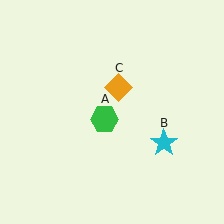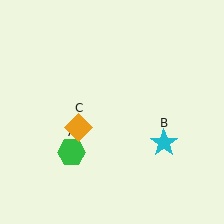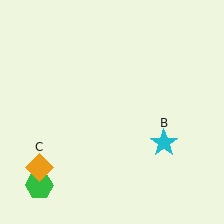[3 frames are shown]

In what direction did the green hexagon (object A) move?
The green hexagon (object A) moved down and to the left.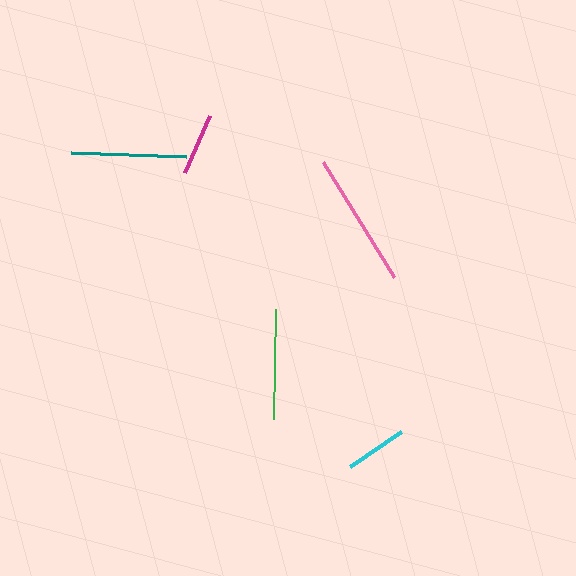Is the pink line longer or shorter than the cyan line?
The pink line is longer than the cyan line.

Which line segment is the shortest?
The magenta line is the shortest at approximately 61 pixels.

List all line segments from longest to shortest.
From longest to shortest: pink, teal, green, cyan, magenta.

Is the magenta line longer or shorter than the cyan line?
The cyan line is longer than the magenta line.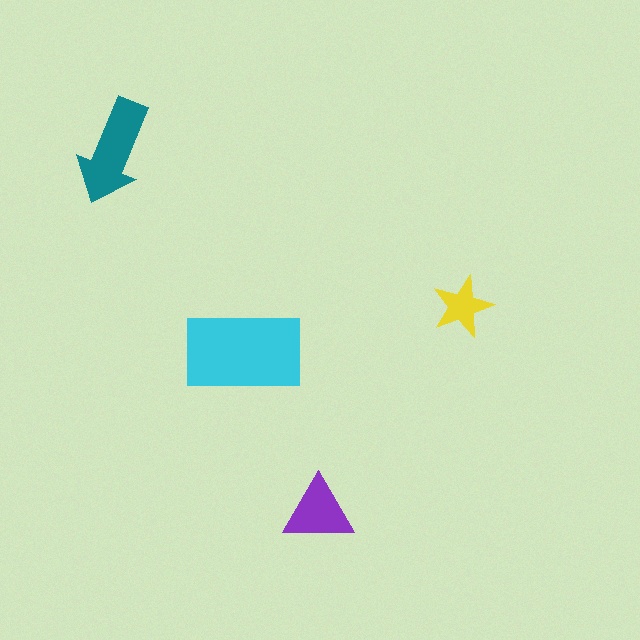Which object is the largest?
The cyan rectangle.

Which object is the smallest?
The yellow star.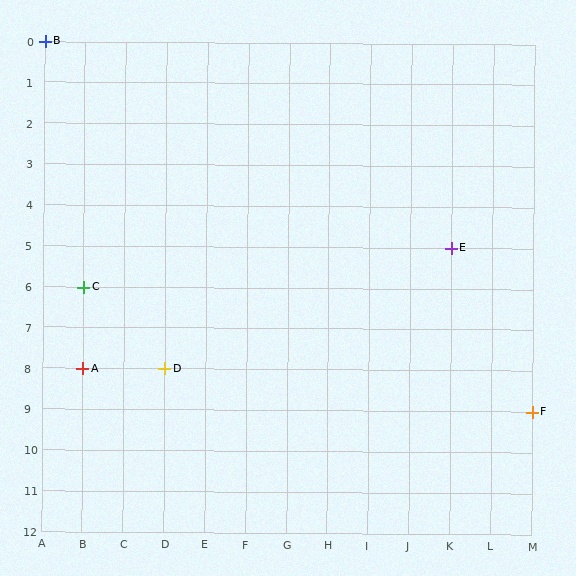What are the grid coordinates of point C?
Point C is at grid coordinates (B, 6).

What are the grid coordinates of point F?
Point F is at grid coordinates (M, 9).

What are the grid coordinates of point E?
Point E is at grid coordinates (K, 5).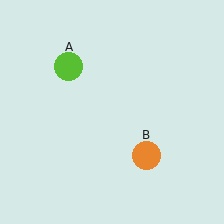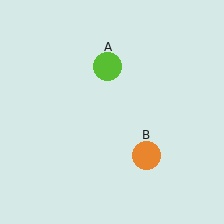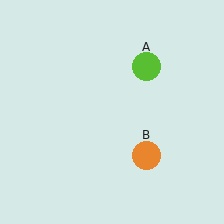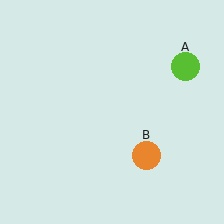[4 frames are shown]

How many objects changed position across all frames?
1 object changed position: lime circle (object A).